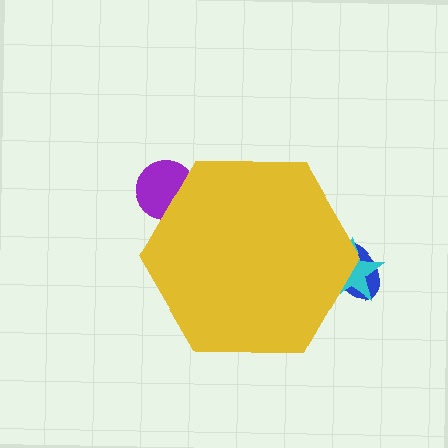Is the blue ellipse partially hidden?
Yes, the blue ellipse is partially hidden behind the yellow hexagon.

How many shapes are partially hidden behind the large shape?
3 shapes are partially hidden.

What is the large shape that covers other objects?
A yellow hexagon.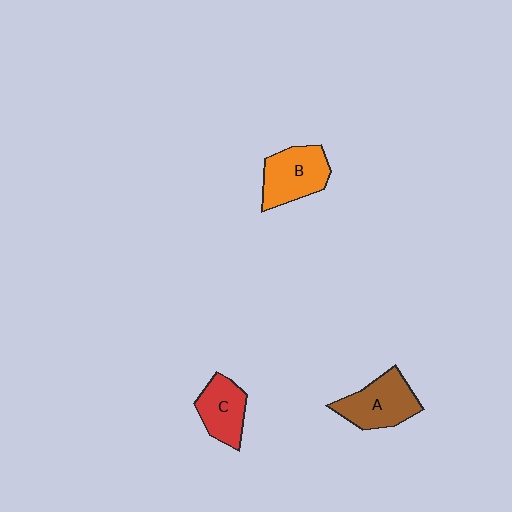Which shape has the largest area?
Shape A (brown).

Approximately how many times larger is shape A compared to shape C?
Approximately 1.3 times.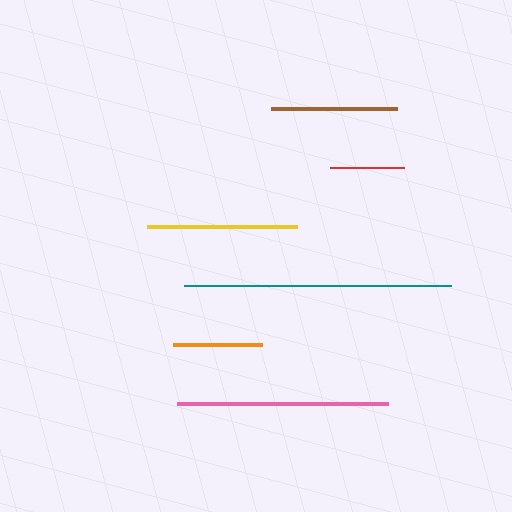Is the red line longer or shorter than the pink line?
The pink line is longer than the red line.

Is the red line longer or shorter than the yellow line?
The yellow line is longer than the red line.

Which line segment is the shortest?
The red line is the shortest at approximately 74 pixels.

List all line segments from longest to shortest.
From longest to shortest: teal, pink, yellow, brown, orange, red.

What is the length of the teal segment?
The teal segment is approximately 267 pixels long.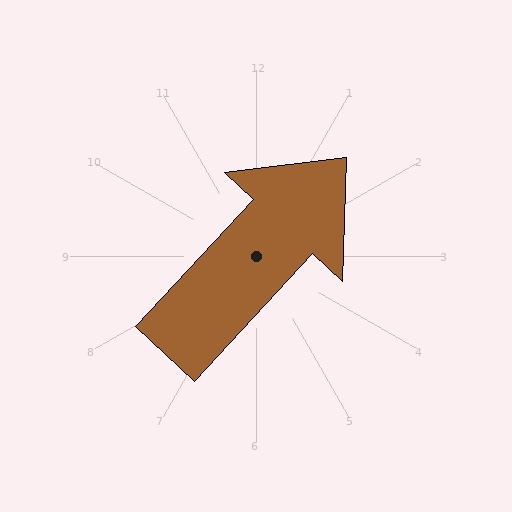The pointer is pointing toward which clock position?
Roughly 1 o'clock.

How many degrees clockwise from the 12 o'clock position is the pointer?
Approximately 43 degrees.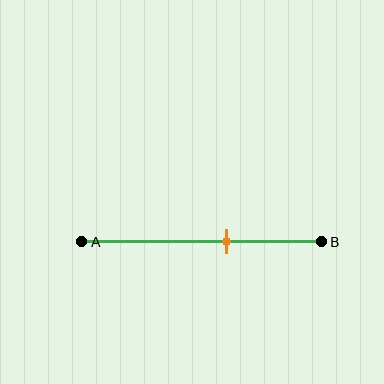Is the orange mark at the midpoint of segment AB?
No, the mark is at about 60% from A, not at the 50% midpoint.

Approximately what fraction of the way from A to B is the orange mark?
The orange mark is approximately 60% of the way from A to B.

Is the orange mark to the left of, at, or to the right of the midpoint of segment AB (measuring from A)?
The orange mark is to the right of the midpoint of segment AB.